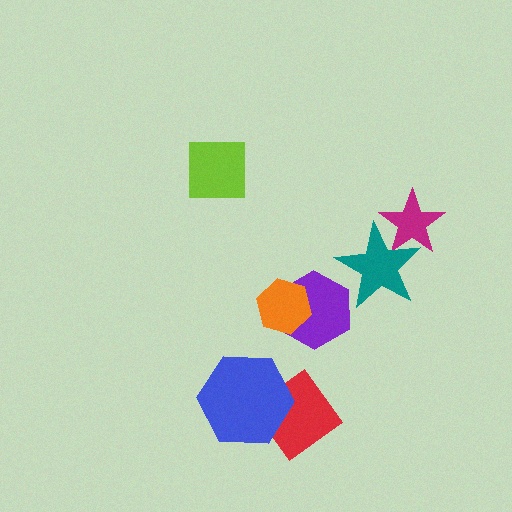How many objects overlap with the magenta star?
1 object overlaps with the magenta star.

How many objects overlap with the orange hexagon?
1 object overlaps with the orange hexagon.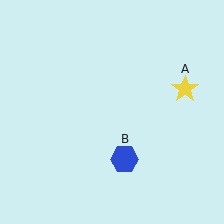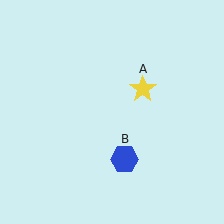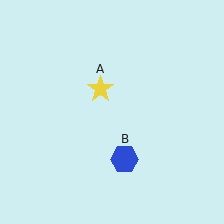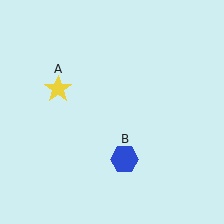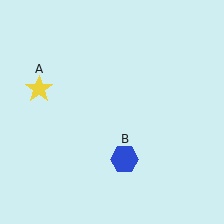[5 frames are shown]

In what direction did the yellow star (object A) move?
The yellow star (object A) moved left.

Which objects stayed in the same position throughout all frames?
Blue hexagon (object B) remained stationary.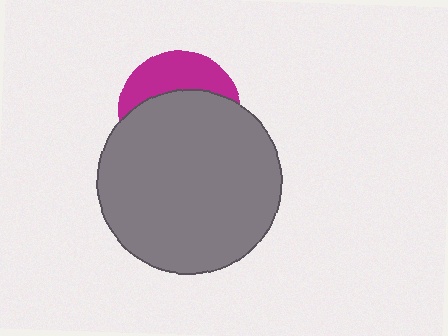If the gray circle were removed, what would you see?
You would see the complete magenta circle.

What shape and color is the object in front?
The object in front is a gray circle.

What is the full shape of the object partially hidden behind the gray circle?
The partially hidden object is a magenta circle.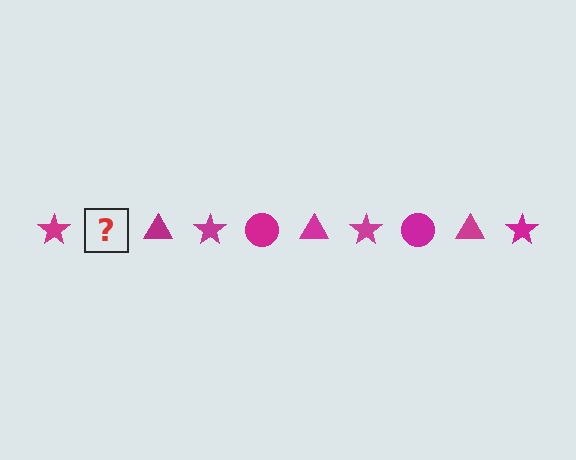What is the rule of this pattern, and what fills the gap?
The rule is that the pattern cycles through star, circle, triangle shapes in magenta. The gap should be filled with a magenta circle.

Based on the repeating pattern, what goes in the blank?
The blank should be a magenta circle.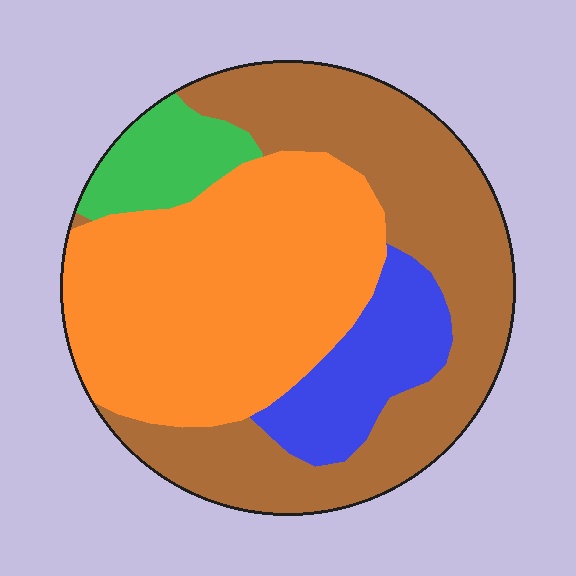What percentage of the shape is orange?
Orange takes up between a third and a half of the shape.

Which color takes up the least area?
Green, at roughly 10%.